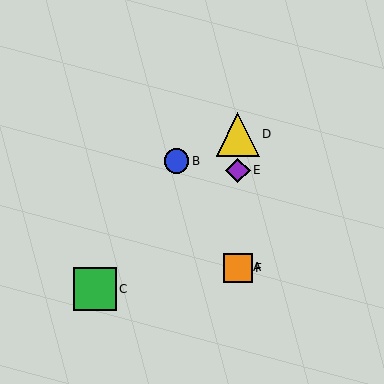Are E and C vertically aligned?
No, E is at x≈238 and C is at x≈95.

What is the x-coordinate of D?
Object D is at x≈238.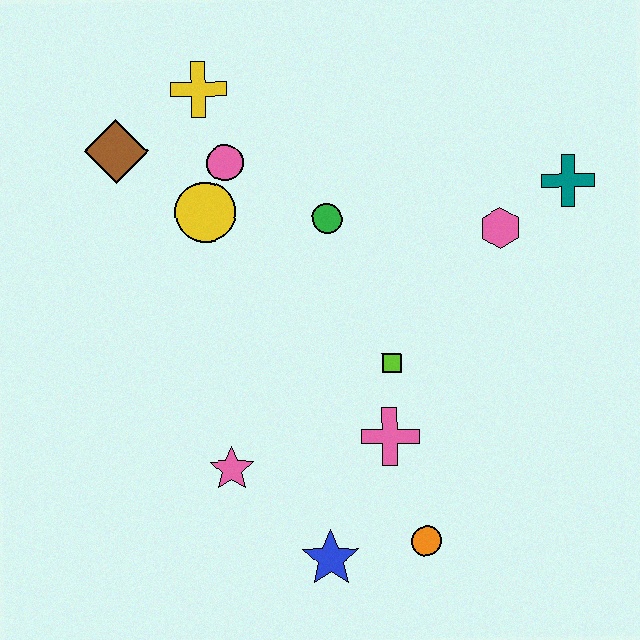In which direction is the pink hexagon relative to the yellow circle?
The pink hexagon is to the right of the yellow circle.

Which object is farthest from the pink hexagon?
The brown diamond is farthest from the pink hexagon.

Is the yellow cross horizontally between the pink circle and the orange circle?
No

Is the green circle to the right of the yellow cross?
Yes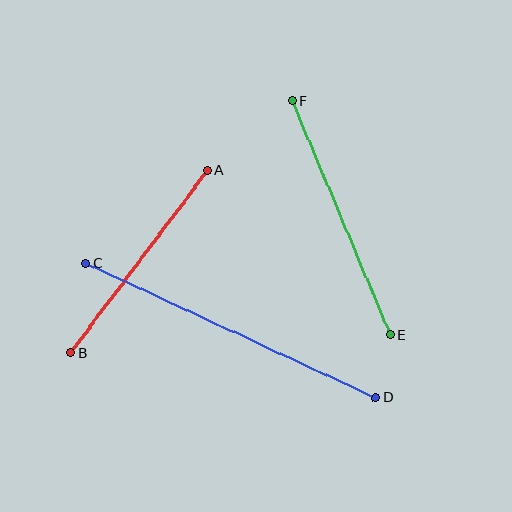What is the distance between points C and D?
The distance is approximately 320 pixels.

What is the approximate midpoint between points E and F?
The midpoint is at approximately (341, 218) pixels.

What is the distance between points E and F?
The distance is approximately 254 pixels.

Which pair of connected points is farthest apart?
Points C and D are farthest apart.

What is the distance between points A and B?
The distance is approximately 228 pixels.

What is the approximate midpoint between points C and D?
The midpoint is at approximately (231, 331) pixels.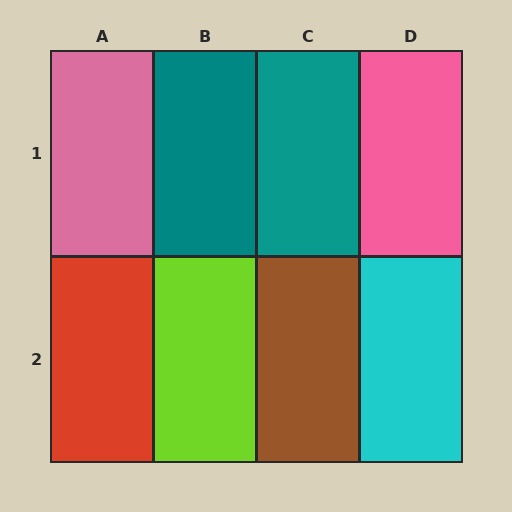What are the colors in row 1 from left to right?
Pink, teal, teal, pink.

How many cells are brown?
1 cell is brown.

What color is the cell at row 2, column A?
Red.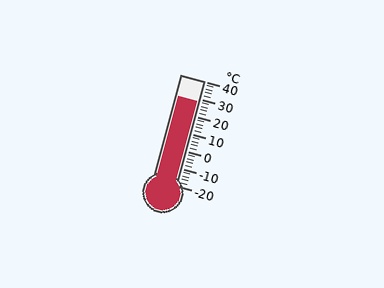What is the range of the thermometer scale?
The thermometer scale ranges from -20°C to 40°C.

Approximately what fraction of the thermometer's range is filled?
The thermometer is filled to approximately 80% of its range.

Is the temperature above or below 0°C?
The temperature is above 0°C.